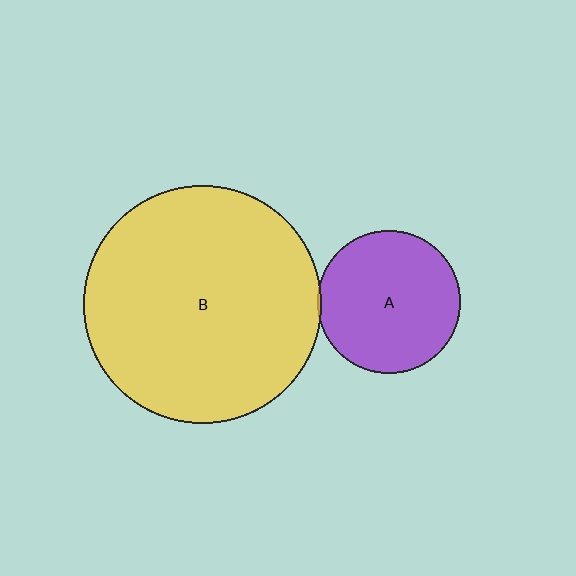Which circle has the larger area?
Circle B (yellow).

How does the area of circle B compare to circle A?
Approximately 2.7 times.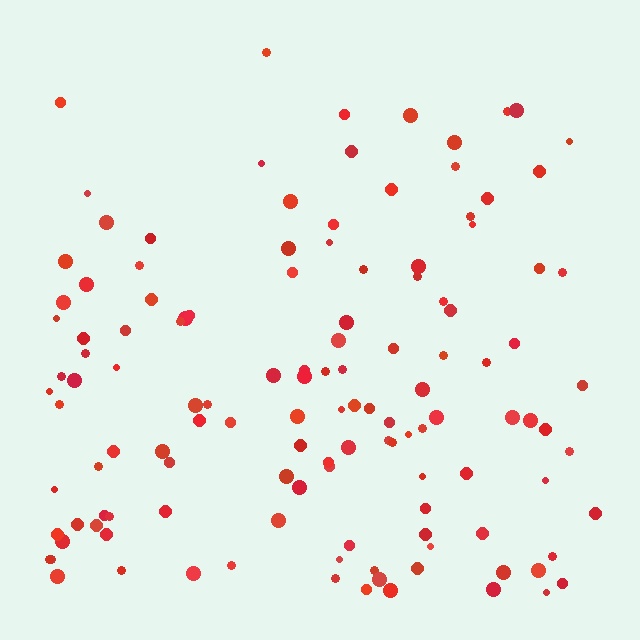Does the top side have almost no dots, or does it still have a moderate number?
Still a moderate number, just noticeably fewer than the bottom.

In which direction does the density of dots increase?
From top to bottom, with the bottom side densest.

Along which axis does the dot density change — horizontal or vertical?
Vertical.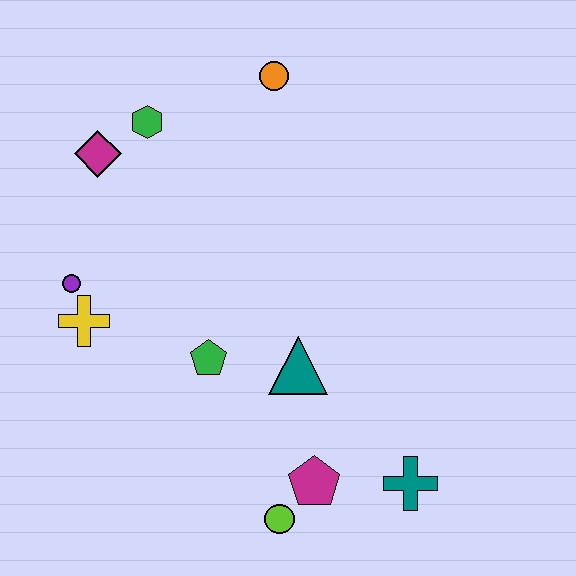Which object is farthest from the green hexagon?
The teal cross is farthest from the green hexagon.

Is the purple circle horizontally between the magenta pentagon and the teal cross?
No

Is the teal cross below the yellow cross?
Yes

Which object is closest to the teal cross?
The magenta pentagon is closest to the teal cross.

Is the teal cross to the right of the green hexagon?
Yes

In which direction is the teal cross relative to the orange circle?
The teal cross is below the orange circle.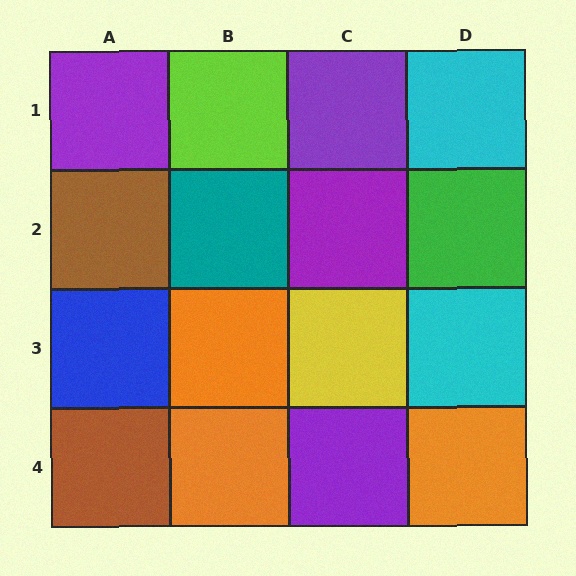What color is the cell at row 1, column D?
Cyan.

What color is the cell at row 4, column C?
Purple.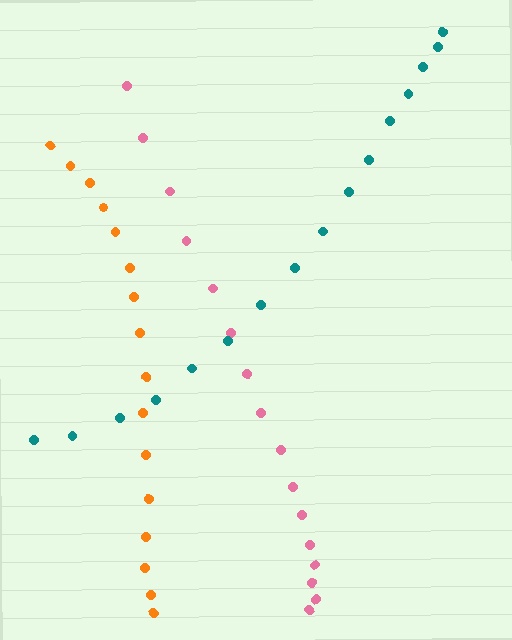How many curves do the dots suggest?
There are 3 distinct paths.